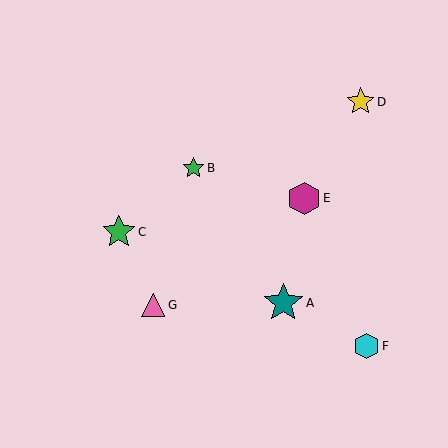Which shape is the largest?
The teal star (labeled A) is the largest.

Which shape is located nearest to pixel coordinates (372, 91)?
The yellow star (labeled D) at (361, 102) is nearest to that location.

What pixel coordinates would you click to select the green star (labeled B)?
Click at (193, 168) to select the green star B.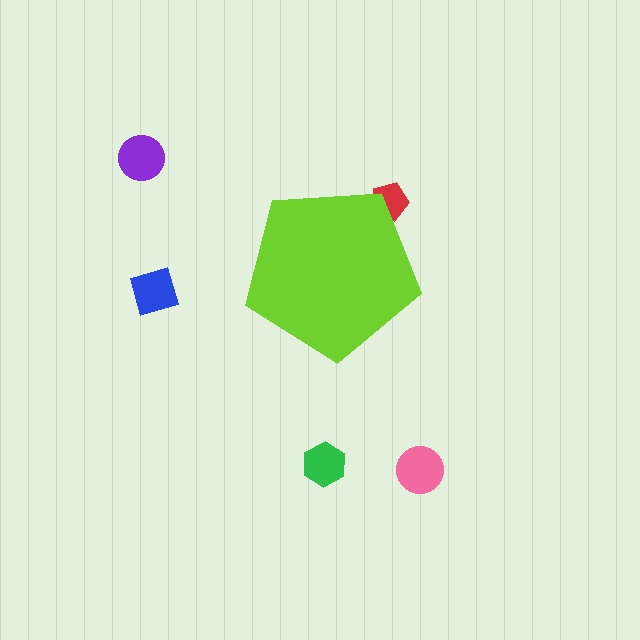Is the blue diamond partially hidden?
No, the blue diamond is fully visible.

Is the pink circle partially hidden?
No, the pink circle is fully visible.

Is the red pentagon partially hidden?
Yes, the red pentagon is partially hidden behind the lime pentagon.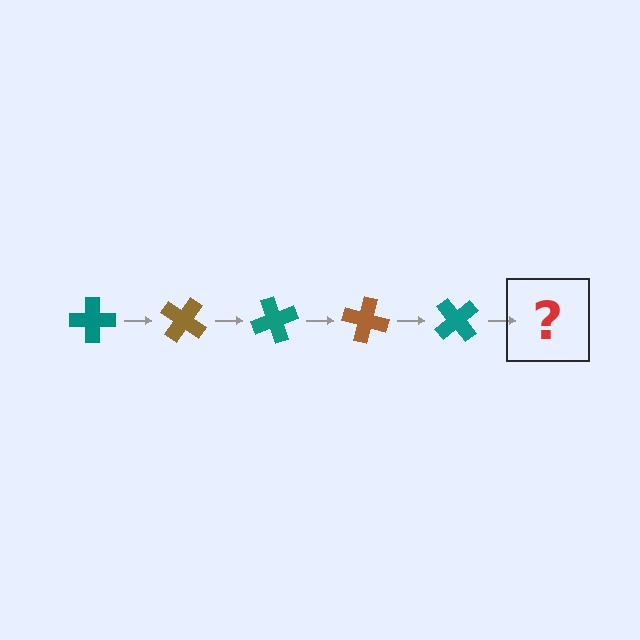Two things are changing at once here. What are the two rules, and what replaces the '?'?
The two rules are that it rotates 35 degrees each step and the color cycles through teal and brown. The '?' should be a brown cross, rotated 175 degrees from the start.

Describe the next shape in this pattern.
It should be a brown cross, rotated 175 degrees from the start.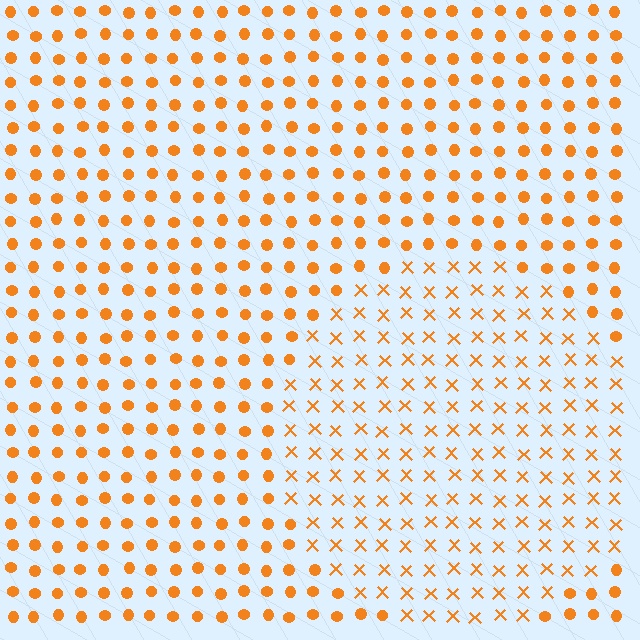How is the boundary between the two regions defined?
The boundary is defined by a change in element shape: X marks inside vs. circles outside. All elements share the same color and spacing.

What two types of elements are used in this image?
The image uses X marks inside the circle region and circles outside it.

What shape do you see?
I see a circle.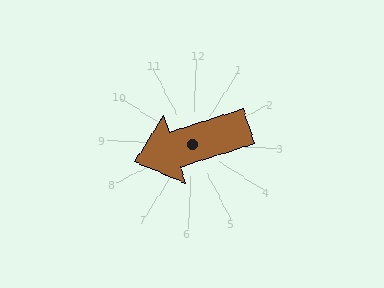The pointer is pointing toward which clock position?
Roughly 8 o'clock.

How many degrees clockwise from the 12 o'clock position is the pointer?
Approximately 250 degrees.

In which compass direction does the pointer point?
West.